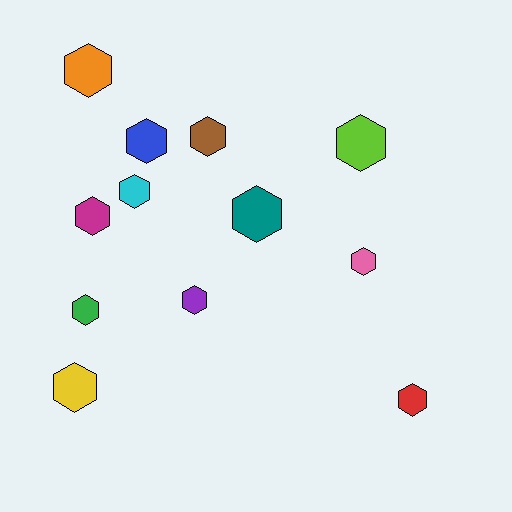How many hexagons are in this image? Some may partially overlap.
There are 12 hexagons.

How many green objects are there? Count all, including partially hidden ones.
There is 1 green object.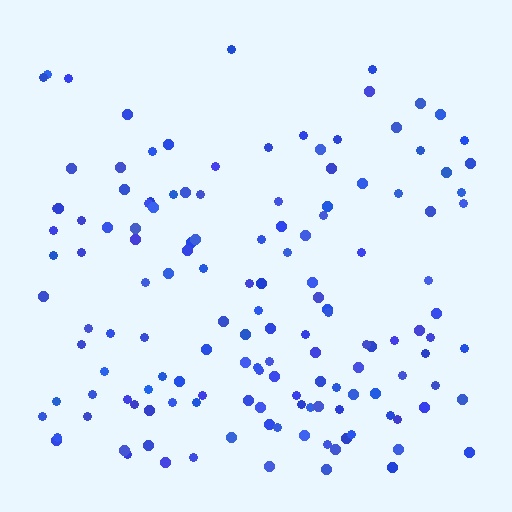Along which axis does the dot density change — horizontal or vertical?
Vertical.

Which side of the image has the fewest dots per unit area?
The top.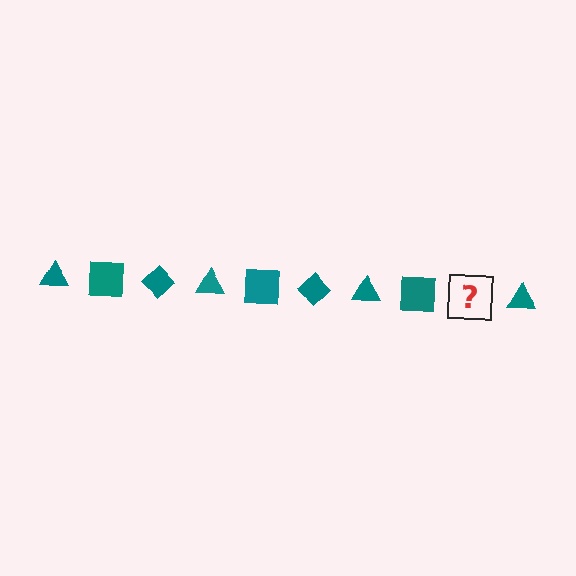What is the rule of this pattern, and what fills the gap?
The rule is that the pattern cycles through triangle, square, diamond shapes in teal. The gap should be filled with a teal diamond.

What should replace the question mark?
The question mark should be replaced with a teal diamond.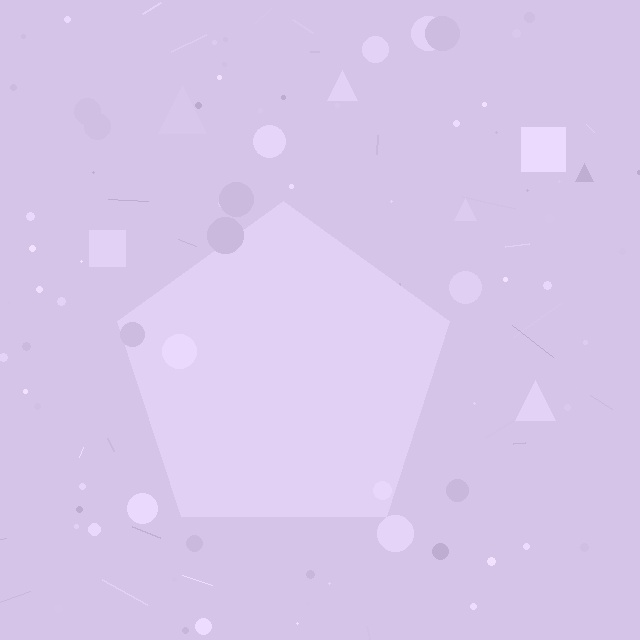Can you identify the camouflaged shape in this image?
The camouflaged shape is a pentagon.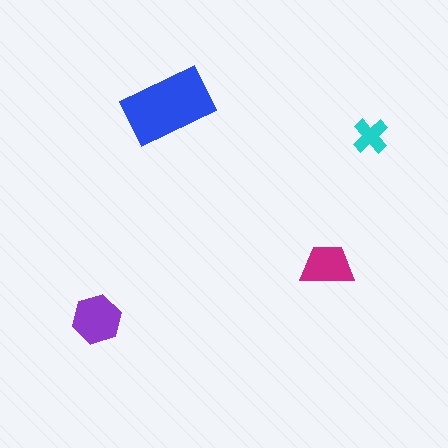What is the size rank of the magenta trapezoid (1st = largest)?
3rd.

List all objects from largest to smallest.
The blue rectangle, the purple hexagon, the magenta trapezoid, the cyan cross.